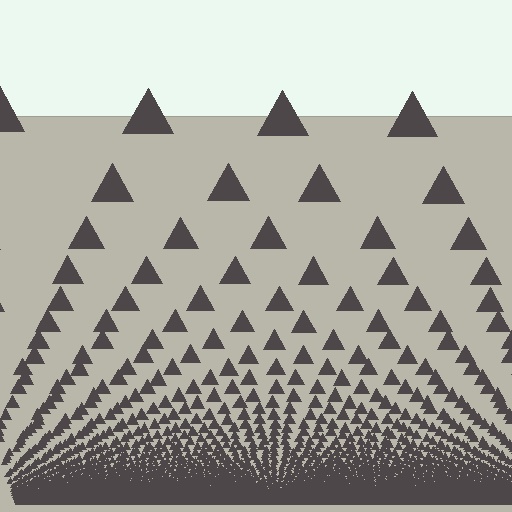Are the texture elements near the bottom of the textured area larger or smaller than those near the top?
Smaller. The gradient is inverted — elements near the bottom are smaller and denser.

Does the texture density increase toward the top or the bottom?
Density increases toward the bottom.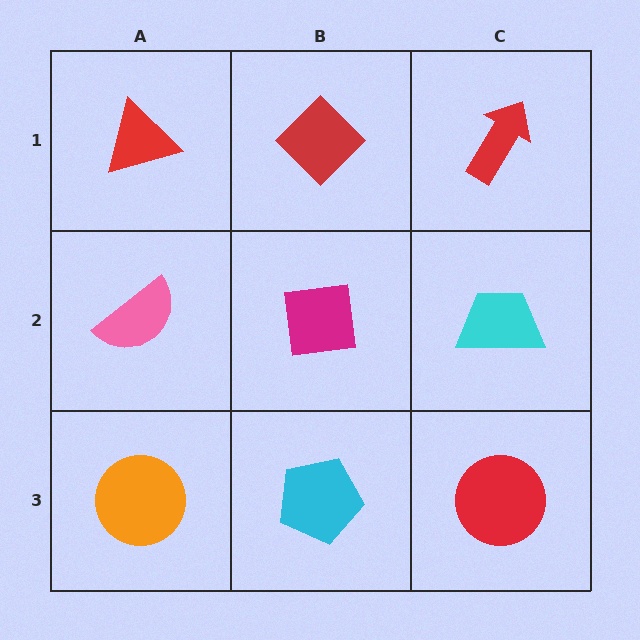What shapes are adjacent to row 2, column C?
A red arrow (row 1, column C), a red circle (row 3, column C), a magenta square (row 2, column B).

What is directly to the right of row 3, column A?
A cyan pentagon.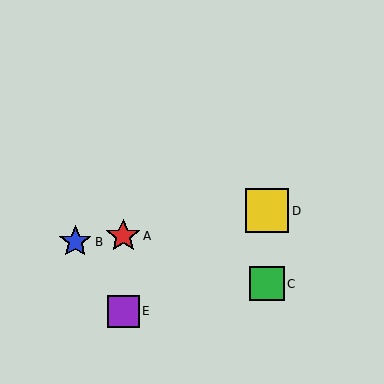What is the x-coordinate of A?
Object A is at x≈123.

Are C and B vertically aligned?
No, C is at x≈267 and B is at x≈75.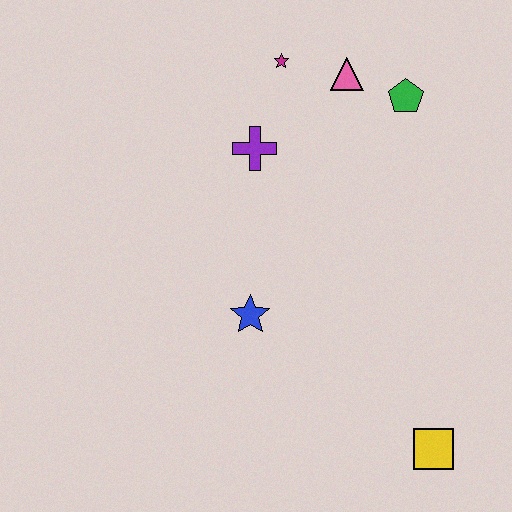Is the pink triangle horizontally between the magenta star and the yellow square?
Yes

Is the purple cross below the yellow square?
No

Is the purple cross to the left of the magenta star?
Yes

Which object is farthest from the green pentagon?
The yellow square is farthest from the green pentagon.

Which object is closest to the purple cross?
The magenta star is closest to the purple cross.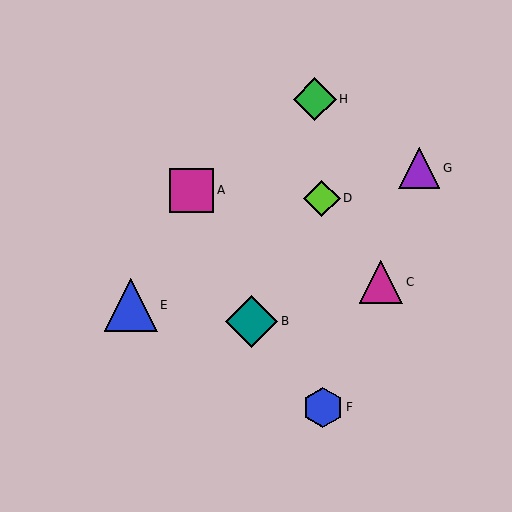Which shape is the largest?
The blue triangle (labeled E) is the largest.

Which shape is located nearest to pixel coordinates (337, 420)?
The blue hexagon (labeled F) at (323, 407) is nearest to that location.